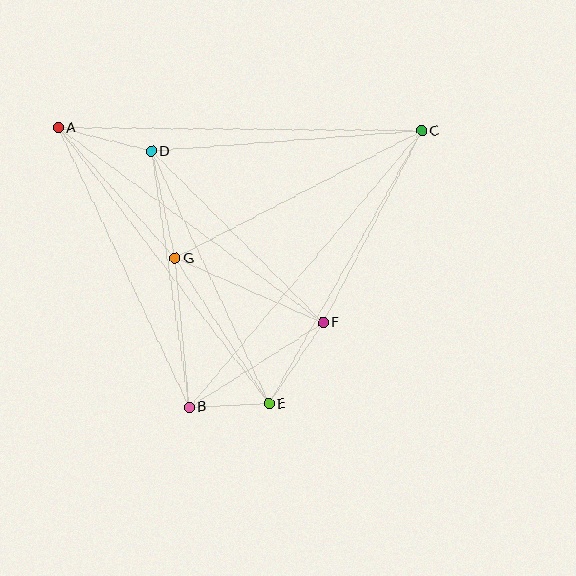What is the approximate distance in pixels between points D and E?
The distance between D and E is approximately 278 pixels.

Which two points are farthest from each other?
Points A and C are farthest from each other.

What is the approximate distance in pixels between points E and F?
The distance between E and F is approximately 97 pixels.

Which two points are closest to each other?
Points B and E are closest to each other.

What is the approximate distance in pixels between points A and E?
The distance between A and E is approximately 347 pixels.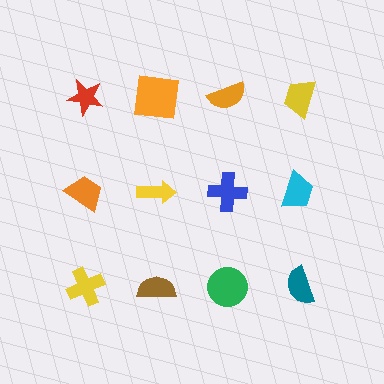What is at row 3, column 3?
A green circle.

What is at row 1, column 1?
A red star.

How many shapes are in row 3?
4 shapes.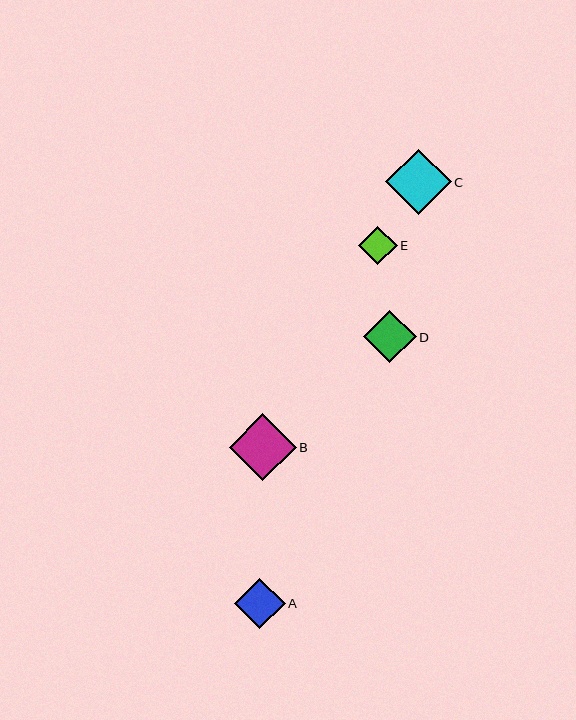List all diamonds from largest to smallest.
From largest to smallest: B, C, D, A, E.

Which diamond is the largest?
Diamond B is the largest with a size of approximately 67 pixels.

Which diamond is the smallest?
Diamond E is the smallest with a size of approximately 39 pixels.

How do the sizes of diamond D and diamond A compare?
Diamond D and diamond A are approximately the same size.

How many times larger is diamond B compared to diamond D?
Diamond B is approximately 1.3 times the size of diamond D.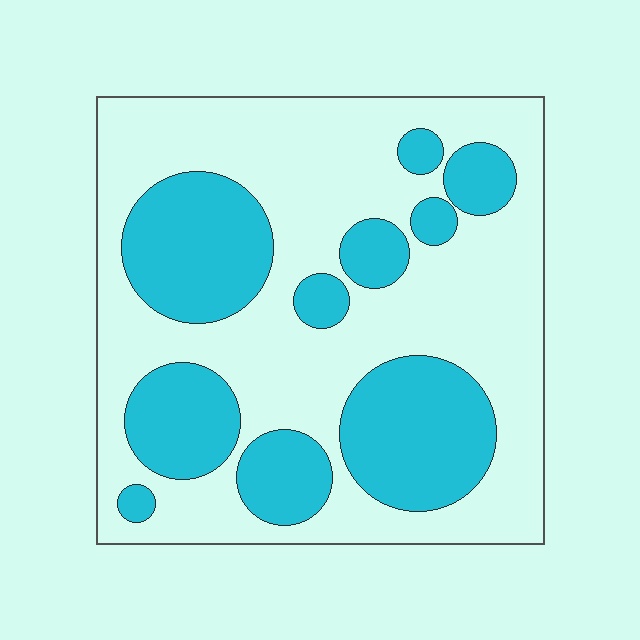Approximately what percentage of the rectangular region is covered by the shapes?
Approximately 35%.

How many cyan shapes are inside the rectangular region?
10.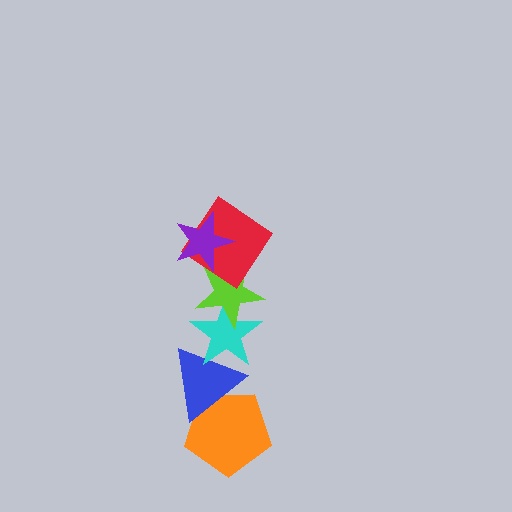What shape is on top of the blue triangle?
The cyan star is on top of the blue triangle.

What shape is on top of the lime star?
The red diamond is on top of the lime star.